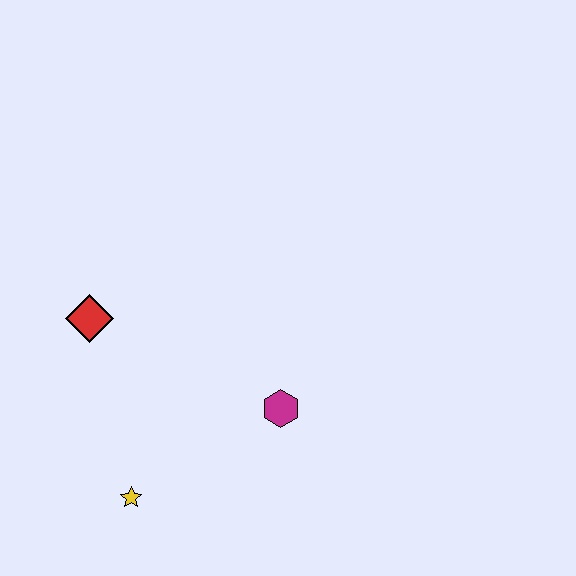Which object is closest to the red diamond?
The yellow star is closest to the red diamond.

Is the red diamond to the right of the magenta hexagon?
No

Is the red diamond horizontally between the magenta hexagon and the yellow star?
No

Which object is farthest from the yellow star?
The red diamond is farthest from the yellow star.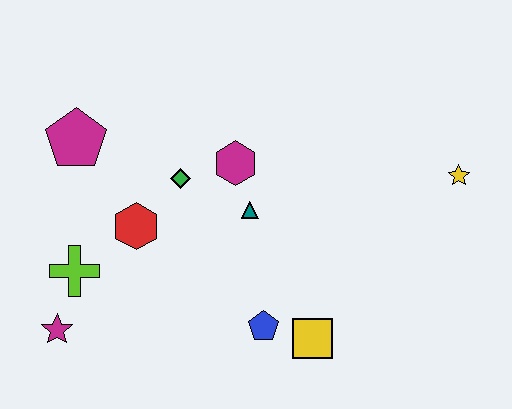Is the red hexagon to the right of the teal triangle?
No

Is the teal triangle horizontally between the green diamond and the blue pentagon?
Yes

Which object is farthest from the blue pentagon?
The magenta pentagon is farthest from the blue pentagon.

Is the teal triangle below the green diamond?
Yes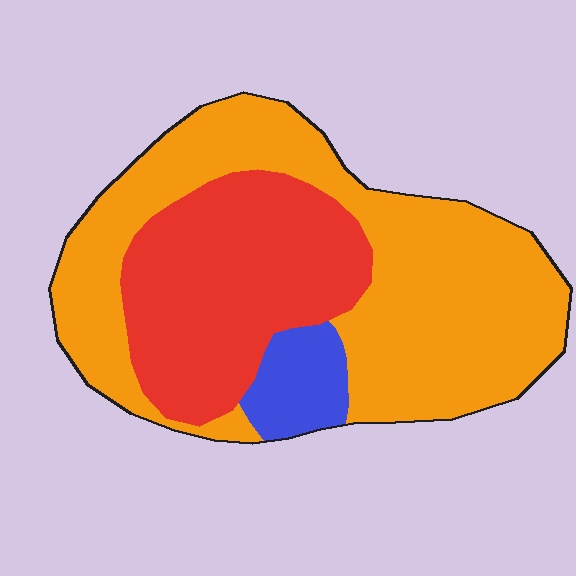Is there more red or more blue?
Red.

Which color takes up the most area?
Orange, at roughly 60%.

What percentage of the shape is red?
Red takes up between a quarter and a half of the shape.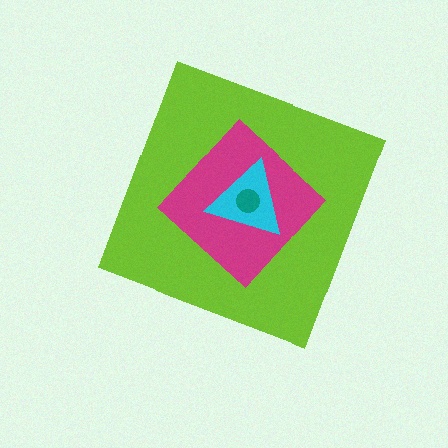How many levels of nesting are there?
4.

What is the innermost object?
The teal circle.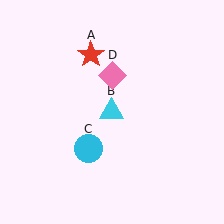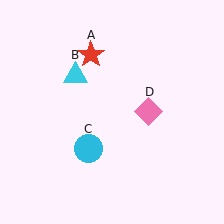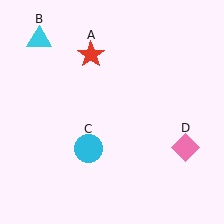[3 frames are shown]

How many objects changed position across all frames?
2 objects changed position: cyan triangle (object B), pink diamond (object D).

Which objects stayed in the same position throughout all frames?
Red star (object A) and cyan circle (object C) remained stationary.